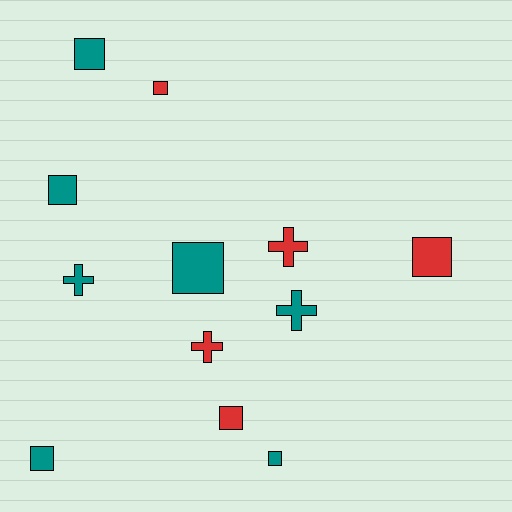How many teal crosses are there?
There are 2 teal crosses.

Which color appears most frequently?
Teal, with 7 objects.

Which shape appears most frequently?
Square, with 8 objects.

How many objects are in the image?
There are 12 objects.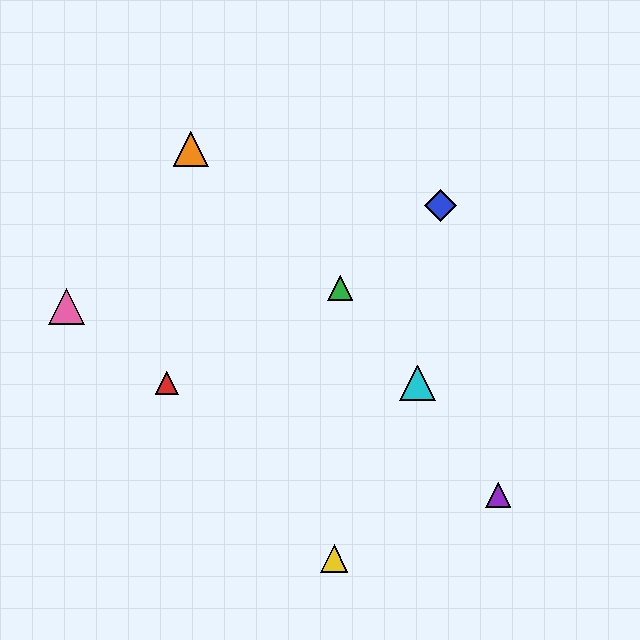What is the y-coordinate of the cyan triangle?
The cyan triangle is at y≈383.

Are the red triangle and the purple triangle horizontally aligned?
No, the red triangle is at y≈383 and the purple triangle is at y≈495.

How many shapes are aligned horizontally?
2 shapes (the red triangle, the cyan triangle) are aligned horizontally.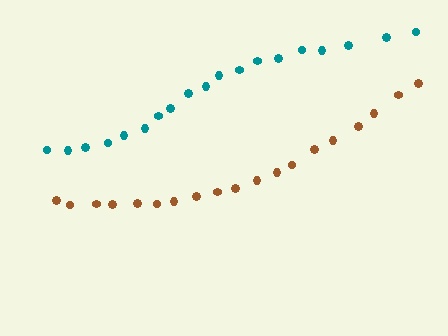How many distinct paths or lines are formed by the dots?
There are 2 distinct paths.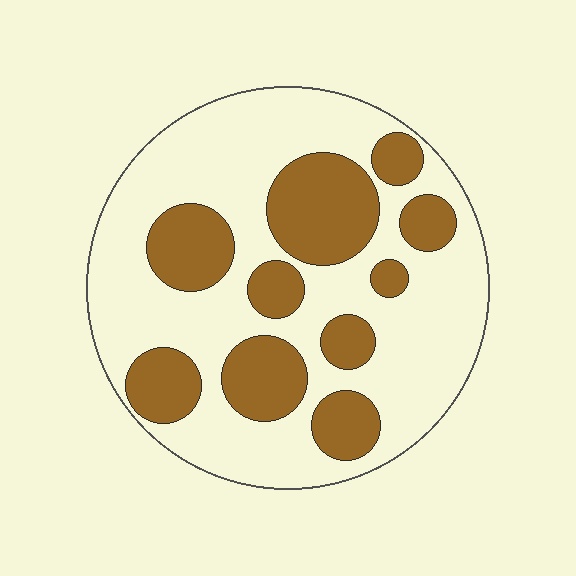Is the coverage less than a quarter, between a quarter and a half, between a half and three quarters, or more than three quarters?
Between a quarter and a half.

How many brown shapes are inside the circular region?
10.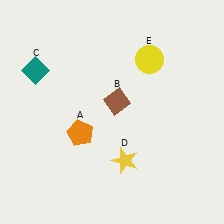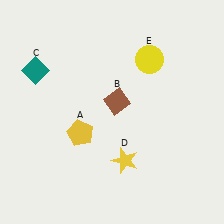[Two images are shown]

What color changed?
The pentagon (A) changed from orange in Image 1 to yellow in Image 2.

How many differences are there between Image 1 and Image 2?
There is 1 difference between the two images.